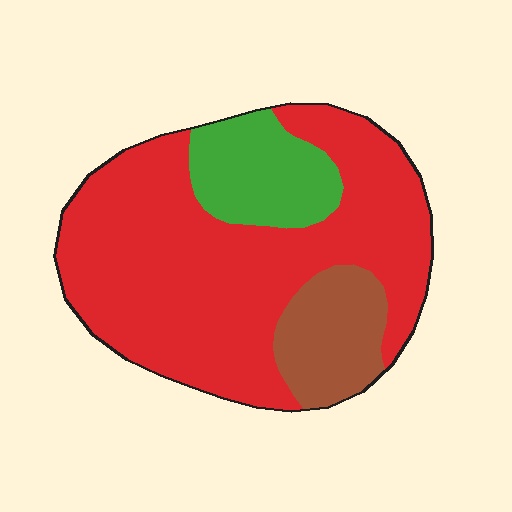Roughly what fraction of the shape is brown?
Brown takes up about one eighth (1/8) of the shape.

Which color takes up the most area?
Red, at roughly 70%.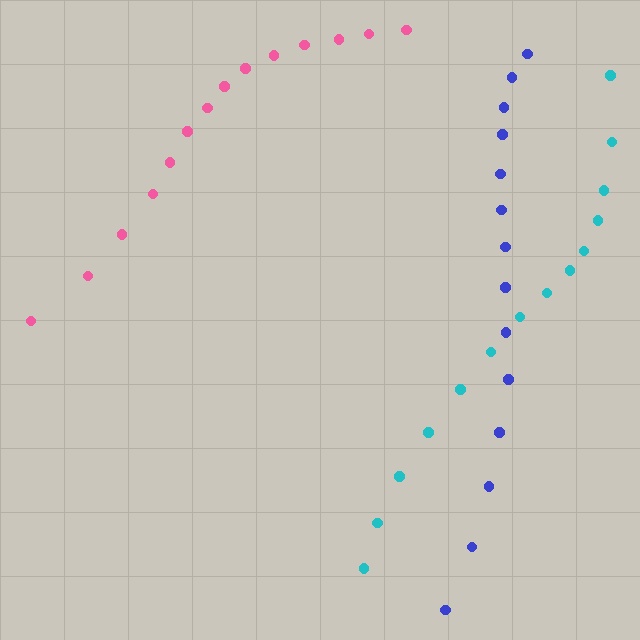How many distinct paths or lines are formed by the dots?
There are 3 distinct paths.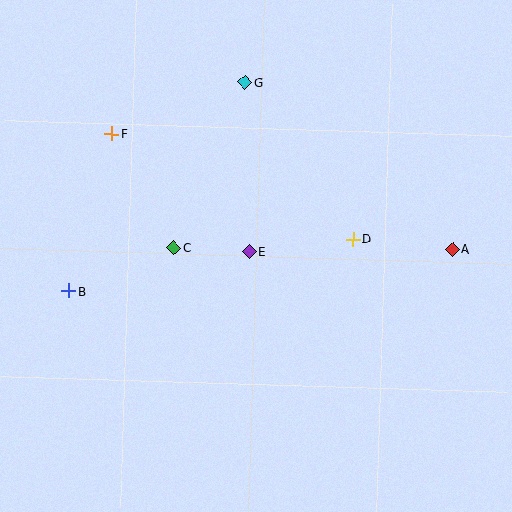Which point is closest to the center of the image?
Point E at (249, 252) is closest to the center.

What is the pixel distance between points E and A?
The distance between E and A is 203 pixels.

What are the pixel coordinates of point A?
Point A is at (452, 249).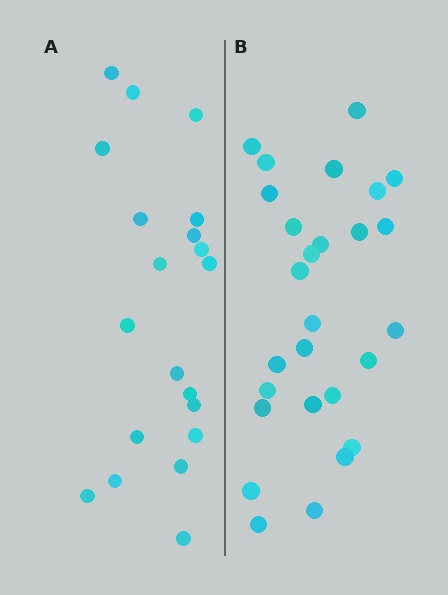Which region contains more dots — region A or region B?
Region B (the right region) has more dots.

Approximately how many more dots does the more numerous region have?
Region B has roughly 8 or so more dots than region A.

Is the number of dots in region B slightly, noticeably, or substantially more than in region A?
Region B has noticeably more, but not dramatically so. The ratio is roughly 1.4 to 1.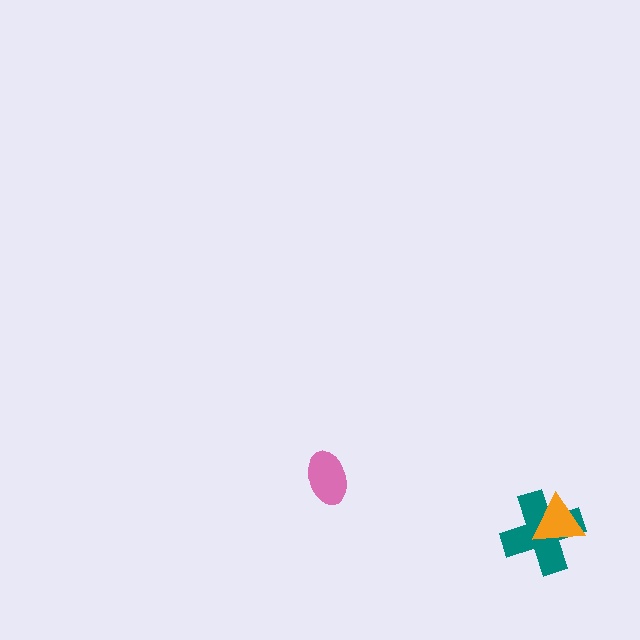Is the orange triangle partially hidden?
No, no other shape covers it.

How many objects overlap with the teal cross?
1 object overlaps with the teal cross.